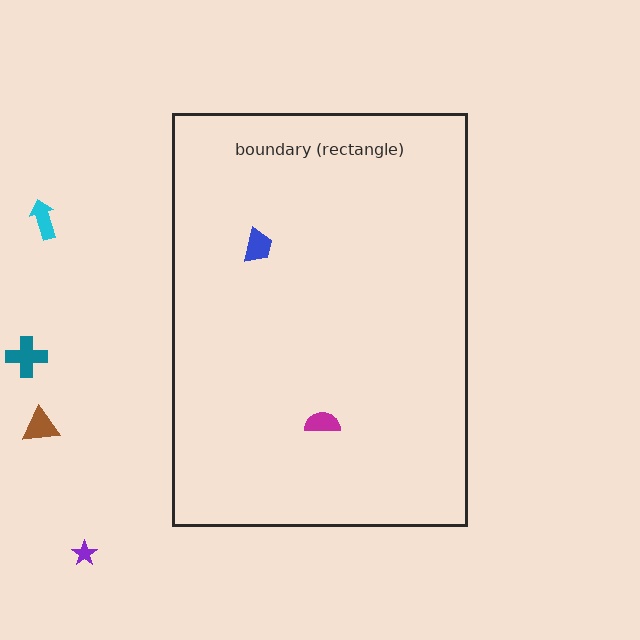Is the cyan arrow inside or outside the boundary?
Outside.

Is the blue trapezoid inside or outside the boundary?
Inside.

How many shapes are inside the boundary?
2 inside, 4 outside.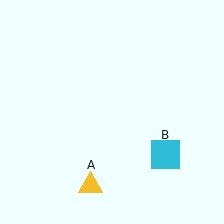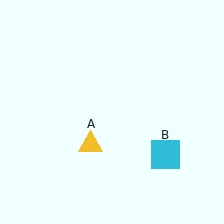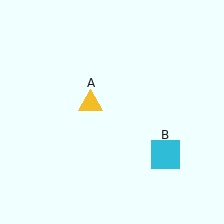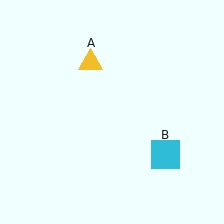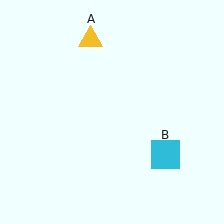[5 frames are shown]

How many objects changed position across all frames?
1 object changed position: yellow triangle (object A).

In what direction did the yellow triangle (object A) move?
The yellow triangle (object A) moved up.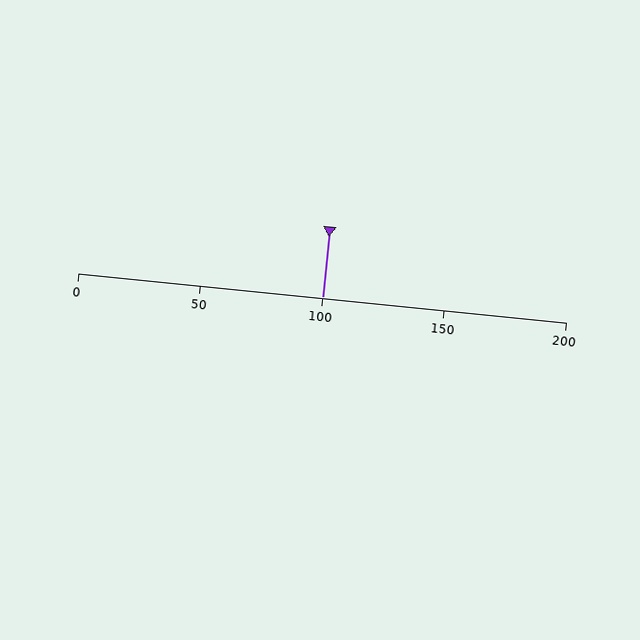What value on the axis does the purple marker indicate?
The marker indicates approximately 100.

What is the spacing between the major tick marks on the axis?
The major ticks are spaced 50 apart.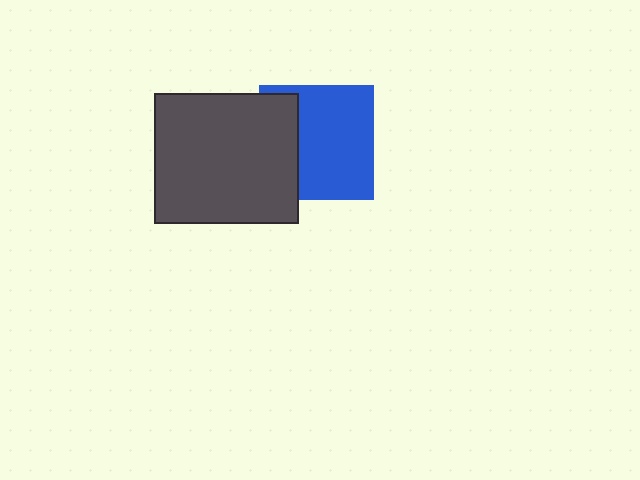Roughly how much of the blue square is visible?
Most of it is visible (roughly 67%).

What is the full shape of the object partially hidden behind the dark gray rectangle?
The partially hidden object is a blue square.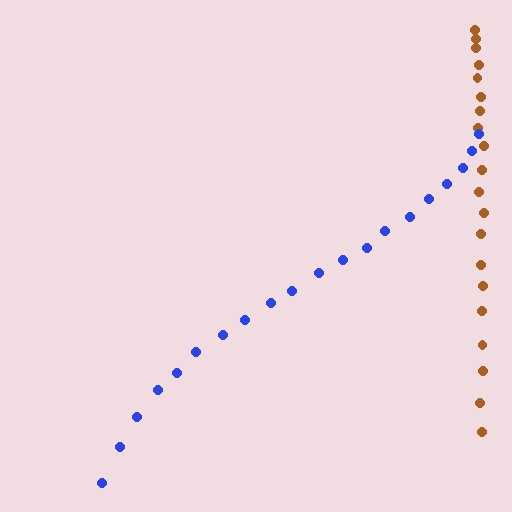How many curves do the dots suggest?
There are 2 distinct paths.